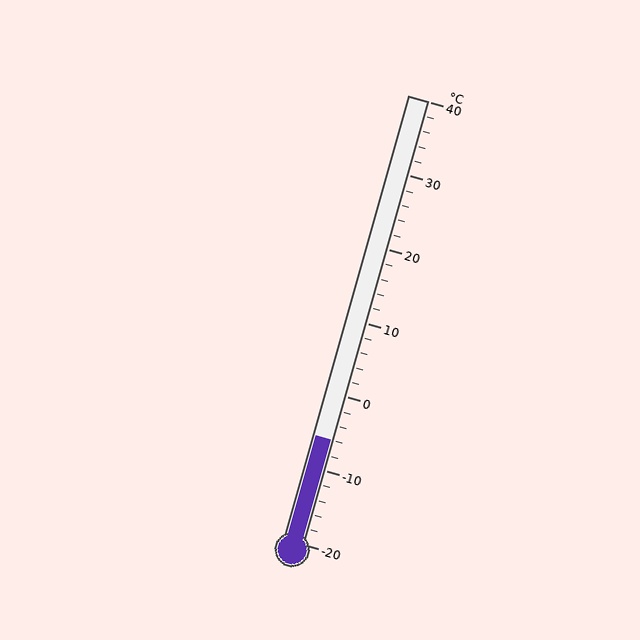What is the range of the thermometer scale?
The thermometer scale ranges from -20°C to 40°C.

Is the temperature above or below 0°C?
The temperature is below 0°C.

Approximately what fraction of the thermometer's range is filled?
The thermometer is filled to approximately 25% of its range.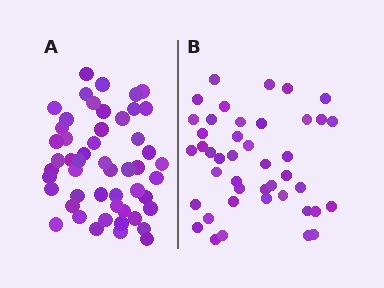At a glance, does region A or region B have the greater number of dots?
Region A (the left region) has more dots.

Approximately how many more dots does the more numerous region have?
Region A has roughly 8 or so more dots than region B.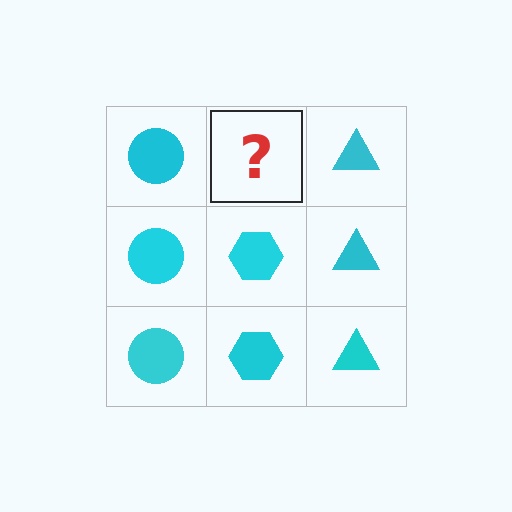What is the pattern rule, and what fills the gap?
The rule is that each column has a consistent shape. The gap should be filled with a cyan hexagon.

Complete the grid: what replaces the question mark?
The question mark should be replaced with a cyan hexagon.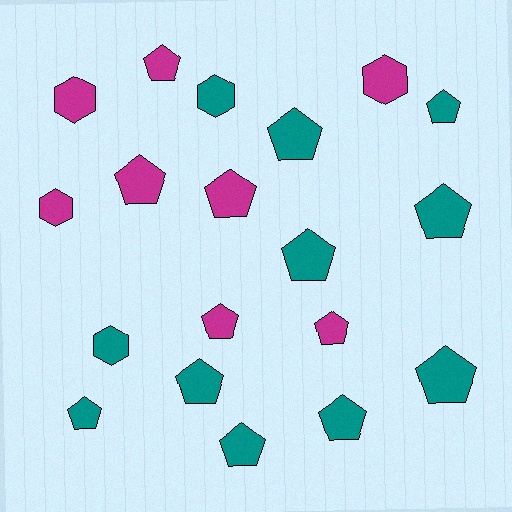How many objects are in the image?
There are 19 objects.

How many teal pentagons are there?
There are 9 teal pentagons.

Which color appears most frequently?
Teal, with 11 objects.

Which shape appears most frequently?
Pentagon, with 14 objects.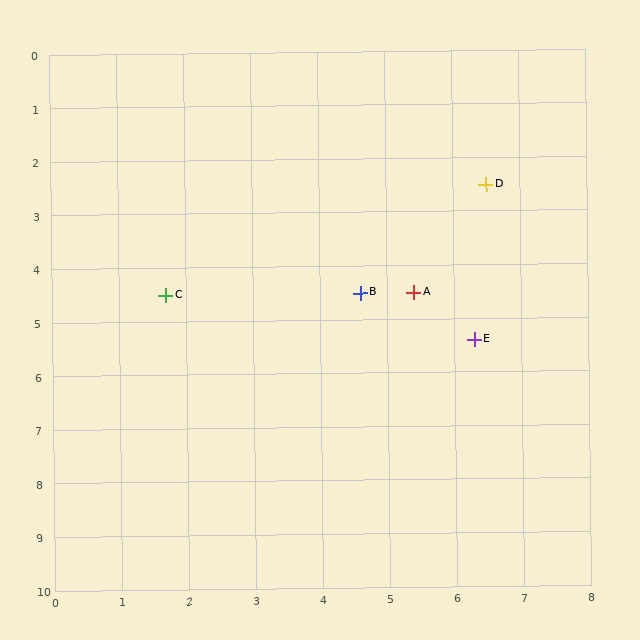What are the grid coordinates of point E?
Point E is at approximately (6.3, 5.4).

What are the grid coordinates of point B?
Point B is at approximately (4.6, 4.5).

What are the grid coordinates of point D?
Point D is at approximately (6.5, 2.5).